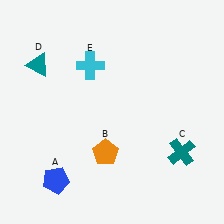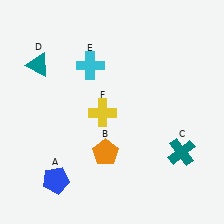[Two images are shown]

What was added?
A yellow cross (F) was added in Image 2.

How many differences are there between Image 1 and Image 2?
There is 1 difference between the two images.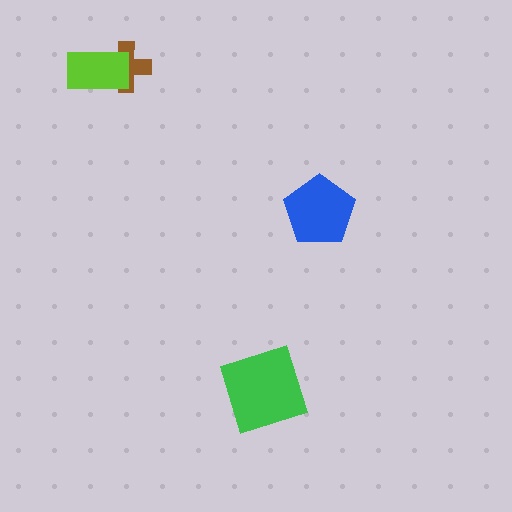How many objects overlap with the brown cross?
1 object overlaps with the brown cross.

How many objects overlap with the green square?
0 objects overlap with the green square.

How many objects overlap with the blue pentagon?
0 objects overlap with the blue pentagon.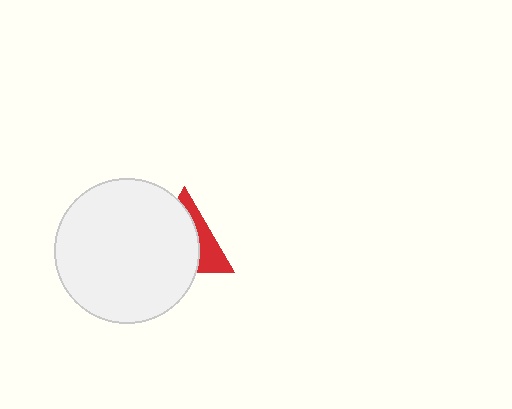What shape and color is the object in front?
The object in front is a white circle.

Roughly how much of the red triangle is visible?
A small part of it is visible (roughly 34%).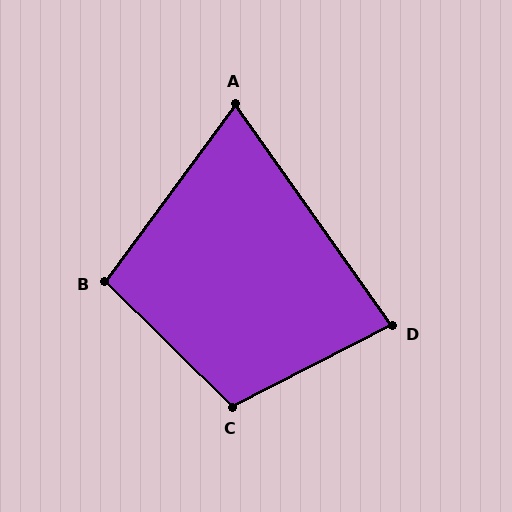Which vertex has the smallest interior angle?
A, at approximately 72 degrees.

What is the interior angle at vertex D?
Approximately 82 degrees (acute).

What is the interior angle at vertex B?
Approximately 98 degrees (obtuse).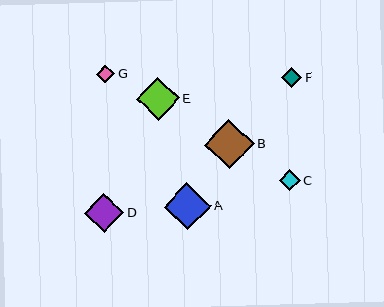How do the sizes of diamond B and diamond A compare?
Diamond B and diamond A are approximately the same size.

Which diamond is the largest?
Diamond B is the largest with a size of approximately 49 pixels.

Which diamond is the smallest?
Diamond G is the smallest with a size of approximately 18 pixels.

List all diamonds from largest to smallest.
From largest to smallest: B, A, E, D, C, F, G.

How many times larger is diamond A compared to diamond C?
Diamond A is approximately 2.2 times the size of diamond C.